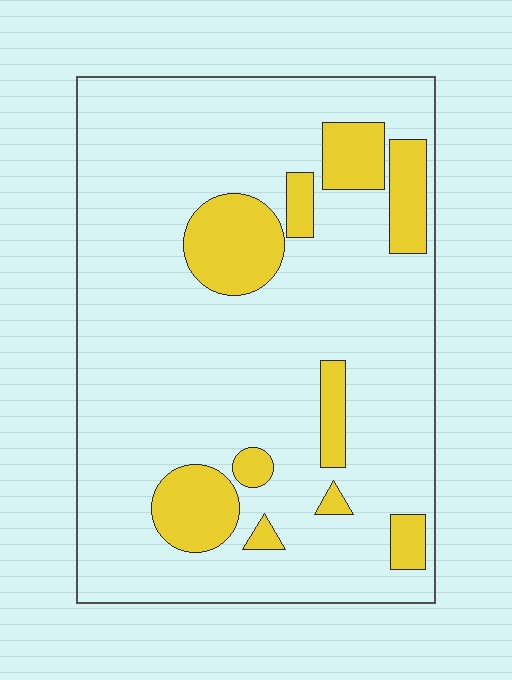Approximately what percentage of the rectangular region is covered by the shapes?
Approximately 15%.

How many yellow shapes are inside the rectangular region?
10.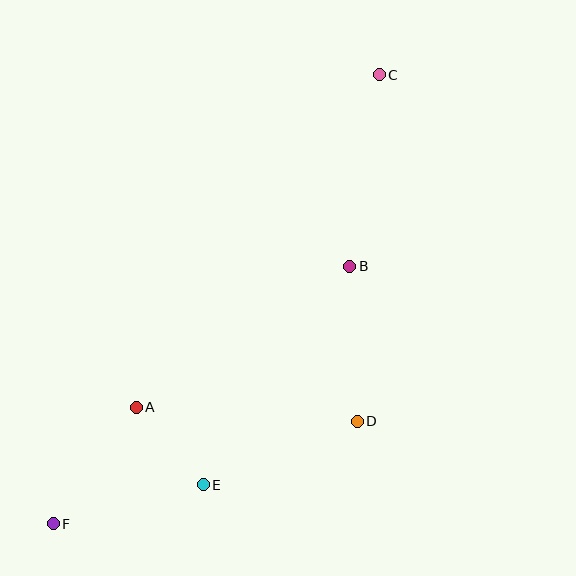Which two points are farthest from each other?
Points C and F are farthest from each other.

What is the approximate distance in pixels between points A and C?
The distance between A and C is approximately 412 pixels.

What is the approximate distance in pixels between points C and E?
The distance between C and E is approximately 446 pixels.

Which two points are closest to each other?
Points A and E are closest to each other.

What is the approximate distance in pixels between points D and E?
The distance between D and E is approximately 167 pixels.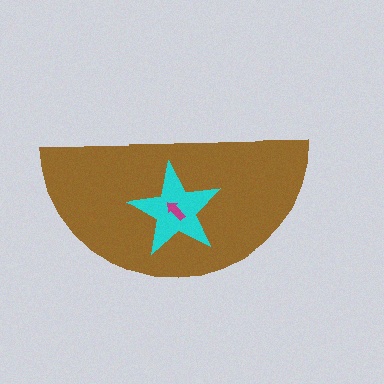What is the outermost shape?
The brown semicircle.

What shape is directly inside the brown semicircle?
The cyan star.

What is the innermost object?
The magenta arrow.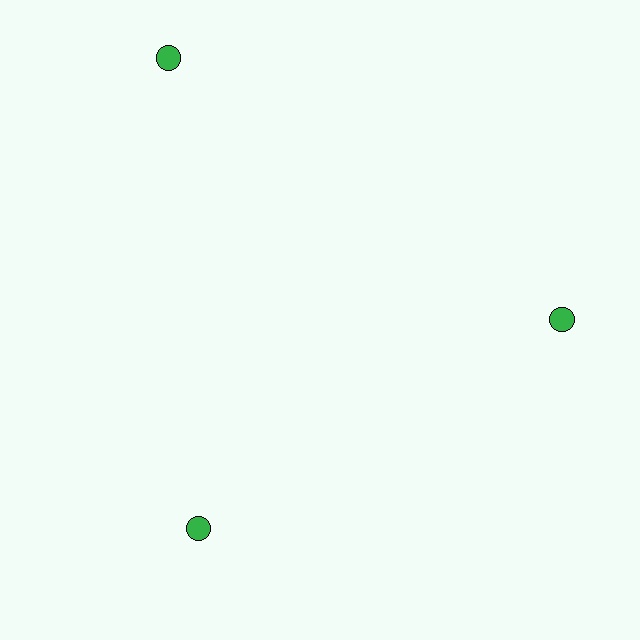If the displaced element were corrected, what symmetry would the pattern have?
It would have 3-fold rotational symmetry — the pattern would map onto itself every 120 degrees.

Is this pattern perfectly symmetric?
No. The 3 green circles are arranged in a ring, but one element near the 11 o'clock position is pushed outward from the center, breaking the 3-fold rotational symmetry.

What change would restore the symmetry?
The symmetry would be restored by moving it inward, back onto the ring so that all 3 circles sit at equal angles and equal distance from the center.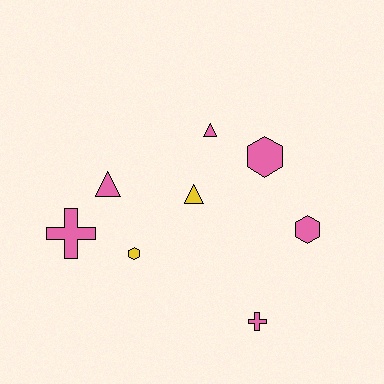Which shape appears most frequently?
Hexagon, with 3 objects.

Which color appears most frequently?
Pink, with 6 objects.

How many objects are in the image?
There are 8 objects.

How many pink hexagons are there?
There are 2 pink hexagons.